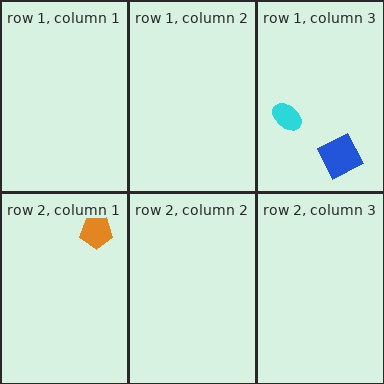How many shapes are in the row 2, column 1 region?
1.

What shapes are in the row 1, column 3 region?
The cyan ellipse, the blue square.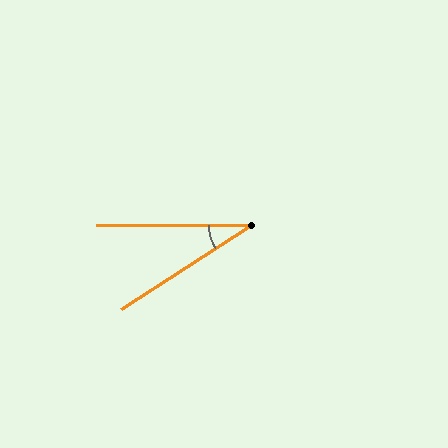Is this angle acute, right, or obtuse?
It is acute.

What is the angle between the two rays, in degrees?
Approximately 33 degrees.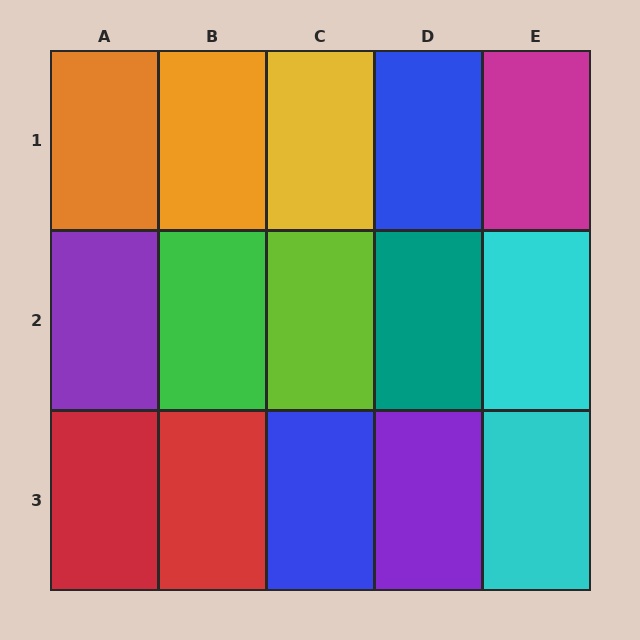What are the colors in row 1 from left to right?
Orange, orange, yellow, blue, magenta.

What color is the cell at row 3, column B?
Red.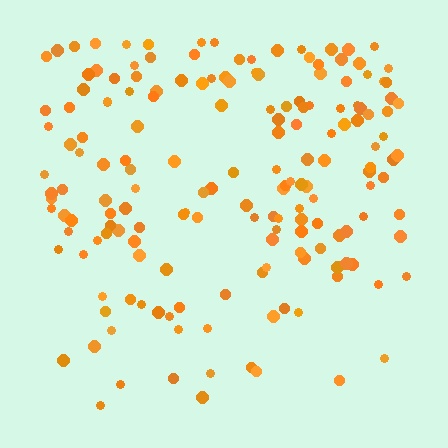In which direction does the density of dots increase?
From bottom to top, with the top side densest.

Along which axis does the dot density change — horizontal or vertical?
Vertical.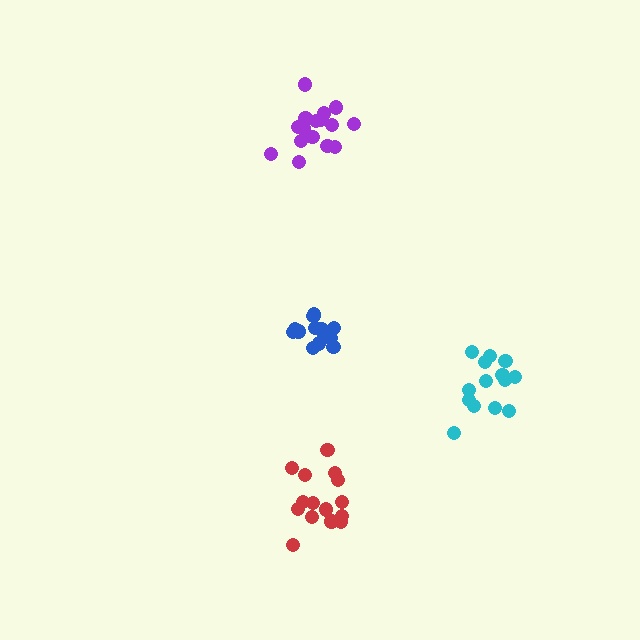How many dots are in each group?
Group 1: 14 dots, Group 2: 14 dots, Group 3: 15 dots, Group 4: 16 dots (59 total).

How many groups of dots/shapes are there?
There are 4 groups.